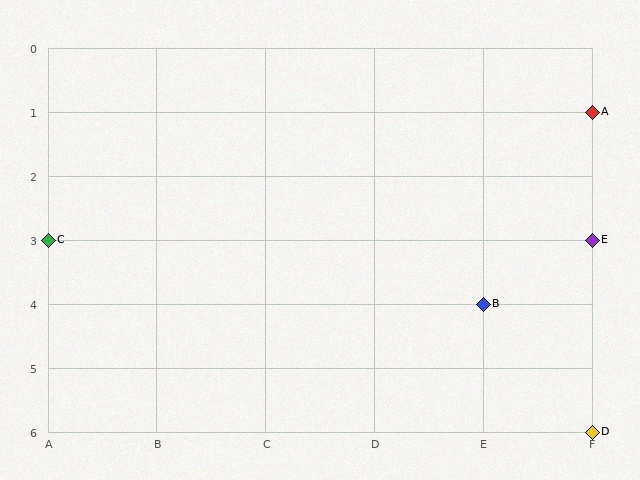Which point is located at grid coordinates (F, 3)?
Point E is at (F, 3).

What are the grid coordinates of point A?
Point A is at grid coordinates (F, 1).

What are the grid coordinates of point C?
Point C is at grid coordinates (A, 3).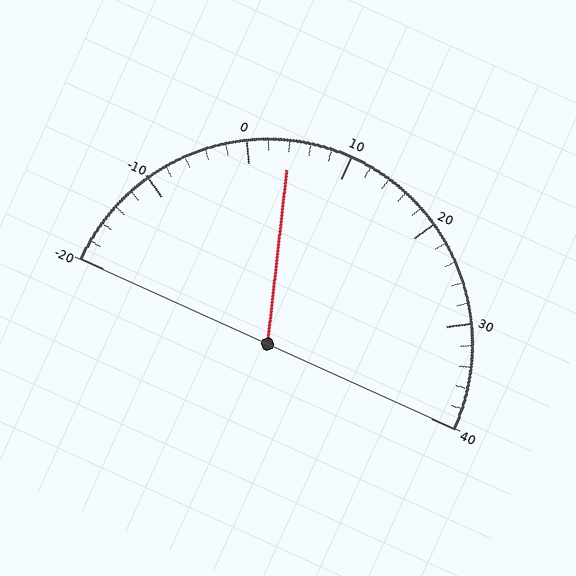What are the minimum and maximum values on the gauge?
The gauge ranges from -20 to 40.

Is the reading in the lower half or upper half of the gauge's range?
The reading is in the lower half of the range (-20 to 40).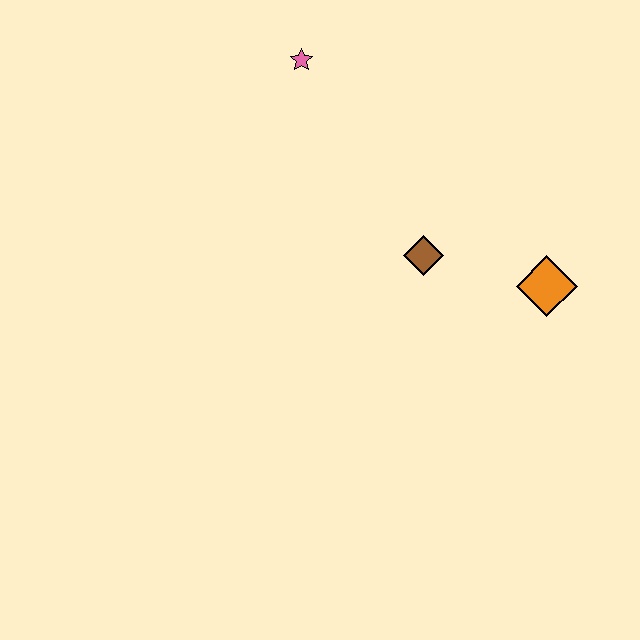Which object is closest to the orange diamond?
The brown diamond is closest to the orange diamond.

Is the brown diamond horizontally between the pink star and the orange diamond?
Yes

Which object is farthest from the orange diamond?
The pink star is farthest from the orange diamond.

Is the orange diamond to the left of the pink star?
No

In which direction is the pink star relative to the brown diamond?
The pink star is above the brown diamond.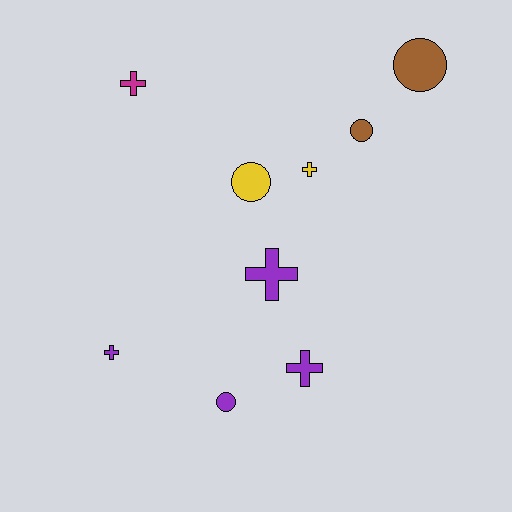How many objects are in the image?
There are 9 objects.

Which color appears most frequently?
Purple, with 4 objects.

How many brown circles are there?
There are 2 brown circles.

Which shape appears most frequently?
Cross, with 5 objects.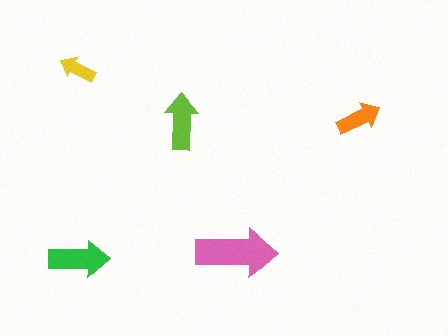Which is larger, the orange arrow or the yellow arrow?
The orange one.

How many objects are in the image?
There are 5 objects in the image.